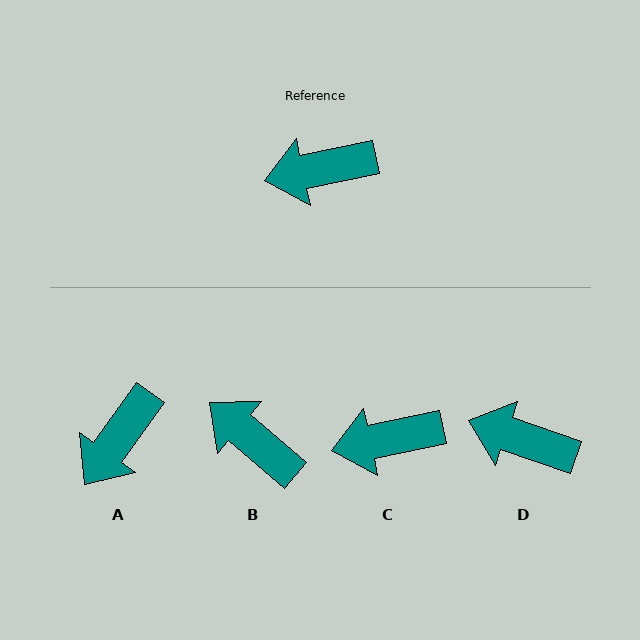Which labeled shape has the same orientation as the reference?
C.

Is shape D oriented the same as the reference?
No, it is off by about 31 degrees.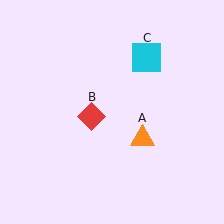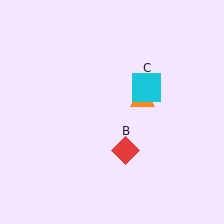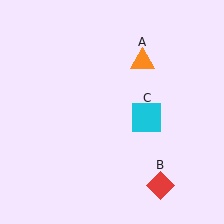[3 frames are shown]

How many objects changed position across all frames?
3 objects changed position: orange triangle (object A), red diamond (object B), cyan square (object C).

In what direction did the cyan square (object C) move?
The cyan square (object C) moved down.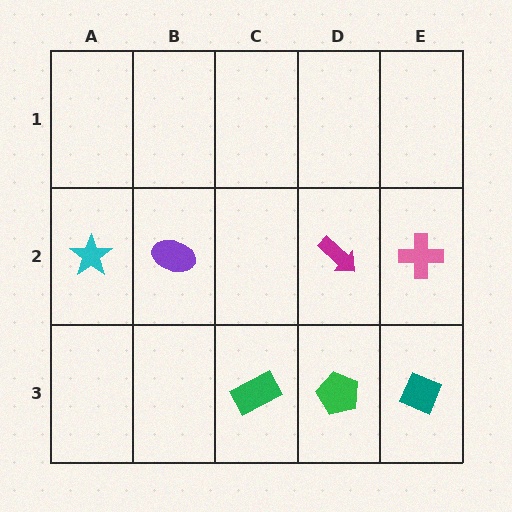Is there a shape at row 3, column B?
No, that cell is empty.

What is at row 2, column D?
A magenta arrow.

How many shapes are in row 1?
0 shapes.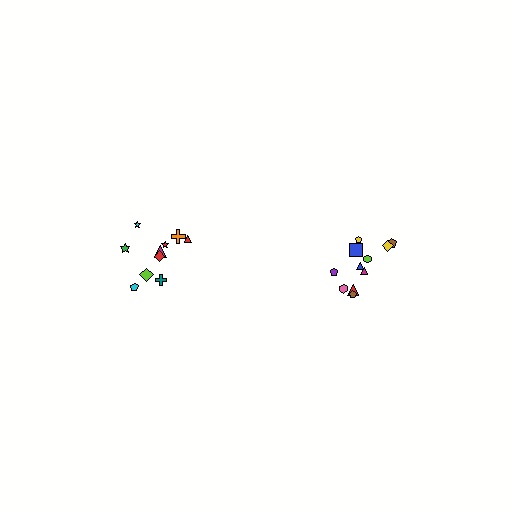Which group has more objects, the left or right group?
The right group.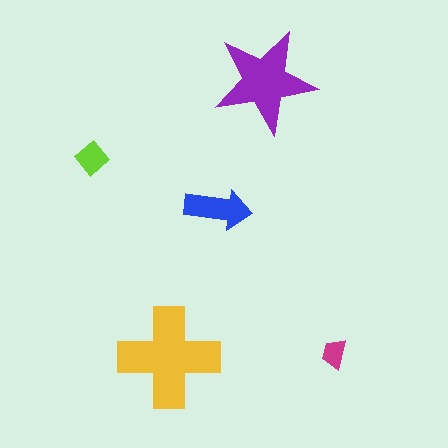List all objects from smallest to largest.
The magenta trapezoid, the lime diamond, the blue arrow, the purple star, the yellow cross.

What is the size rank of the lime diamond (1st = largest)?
4th.